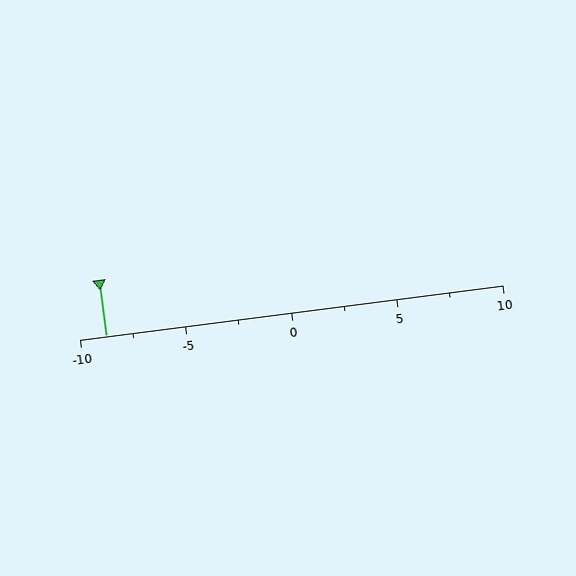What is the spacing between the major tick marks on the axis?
The major ticks are spaced 5 apart.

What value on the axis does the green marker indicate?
The marker indicates approximately -8.8.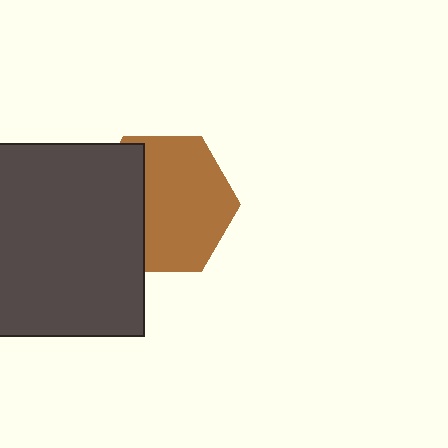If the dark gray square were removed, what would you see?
You would see the complete brown hexagon.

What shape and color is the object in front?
The object in front is a dark gray square.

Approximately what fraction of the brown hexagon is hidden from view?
Roughly 34% of the brown hexagon is hidden behind the dark gray square.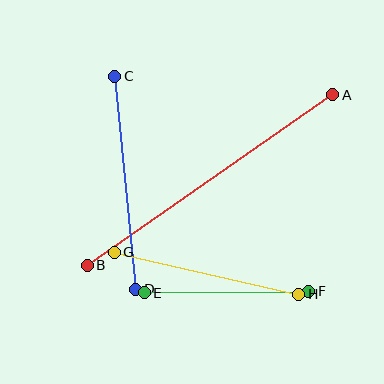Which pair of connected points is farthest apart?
Points A and B are farthest apart.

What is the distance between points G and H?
The distance is approximately 189 pixels.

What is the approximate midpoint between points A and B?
The midpoint is at approximately (210, 180) pixels.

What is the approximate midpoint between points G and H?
The midpoint is at approximately (206, 273) pixels.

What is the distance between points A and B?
The distance is approximately 299 pixels.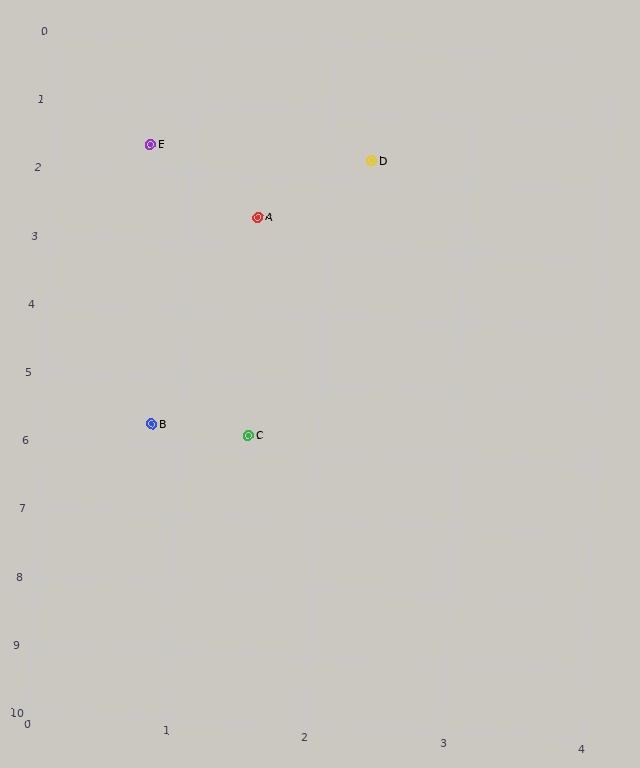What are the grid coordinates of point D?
Point D is at approximately (2.3, 1.7).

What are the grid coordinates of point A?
Point A is at approximately (1.5, 2.6).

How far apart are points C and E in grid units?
Points C and E are about 4.3 grid units apart.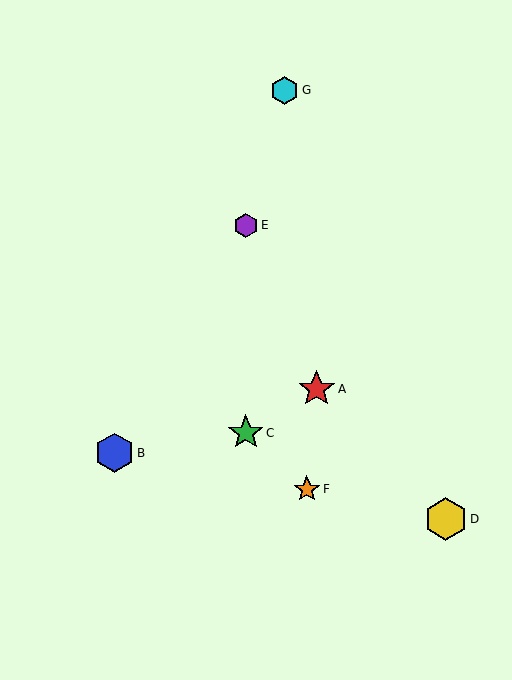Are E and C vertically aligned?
Yes, both are at x≈246.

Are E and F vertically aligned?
No, E is at x≈246 and F is at x≈307.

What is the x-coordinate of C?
Object C is at x≈246.